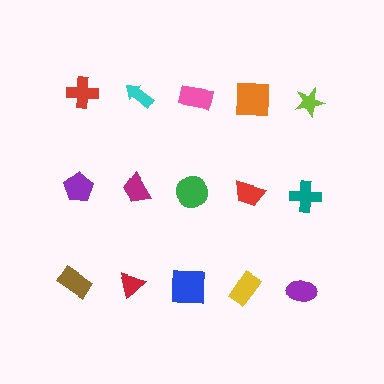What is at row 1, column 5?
A lime star.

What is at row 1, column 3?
A pink rectangle.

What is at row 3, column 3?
A blue square.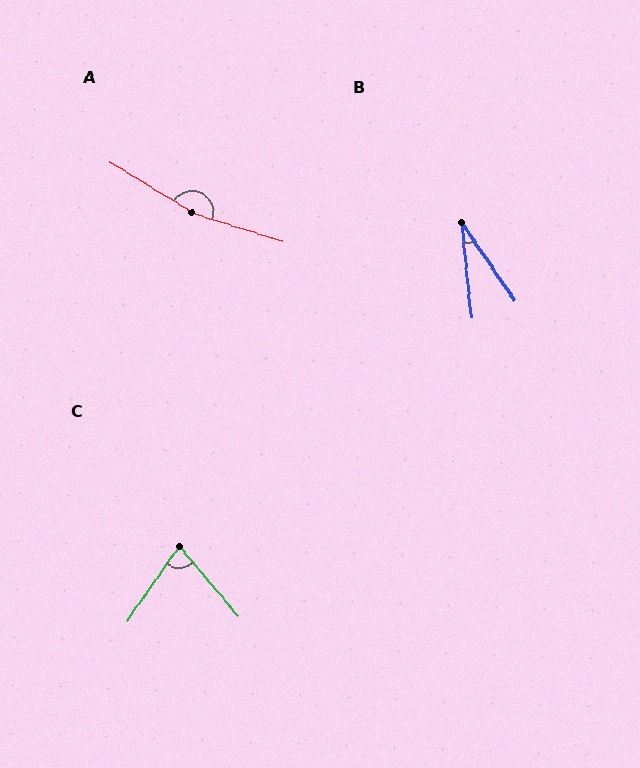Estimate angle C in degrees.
Approximately 75 degrees.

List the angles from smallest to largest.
B (28°), C (75°), A (167°).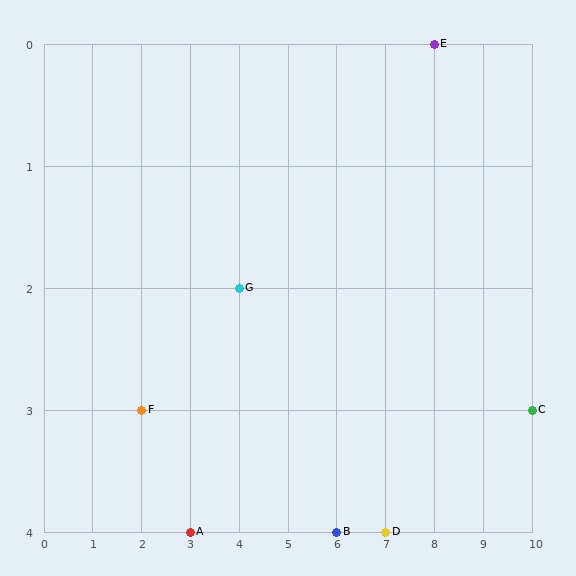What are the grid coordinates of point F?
Point F is at grid coordinates (2, 3).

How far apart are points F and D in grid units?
Points F and D are 5 columns and 1 row apart (about 5.1 grid units diagonally).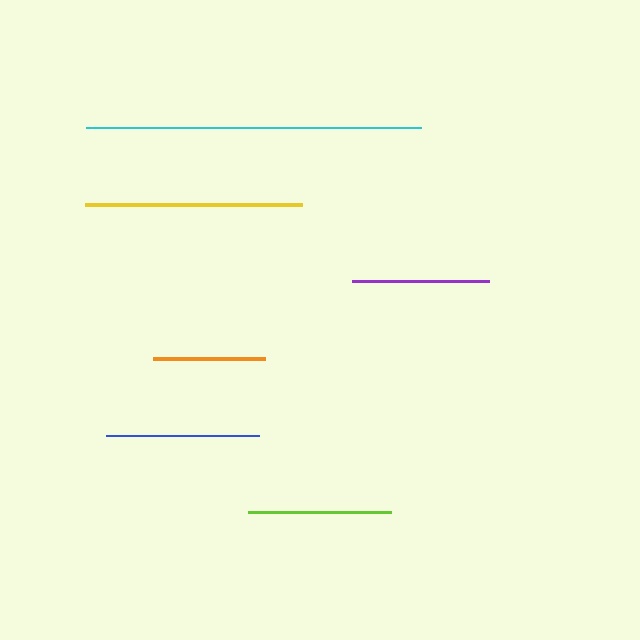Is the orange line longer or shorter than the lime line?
The lime line is longer than the orange line.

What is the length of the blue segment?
The blue segment is approximately 152 pixels long.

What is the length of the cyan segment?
The cyan segment is approximately 334 pixels long.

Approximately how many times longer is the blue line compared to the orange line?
The blue line is approximately 1.4 times the length of the orange line.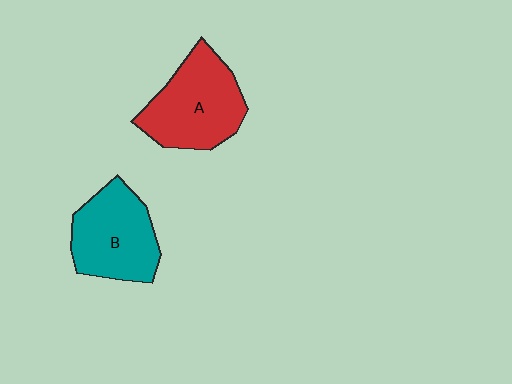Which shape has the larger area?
Shape A (red).